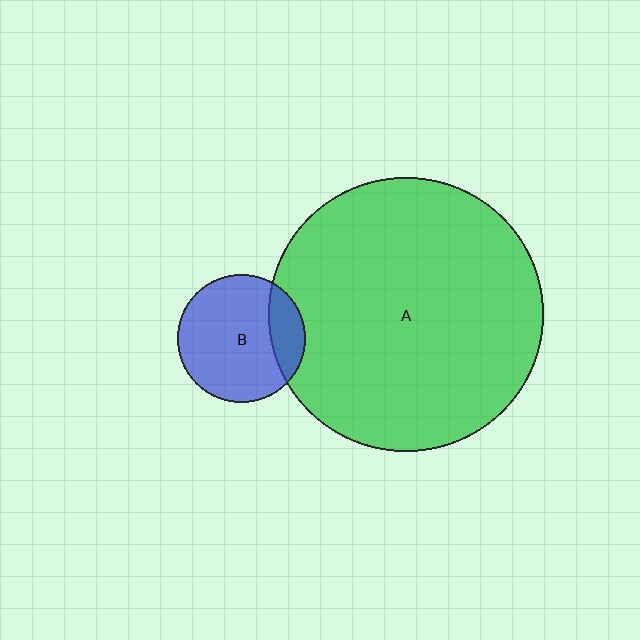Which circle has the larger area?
Circle A (green).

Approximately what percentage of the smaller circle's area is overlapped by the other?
Approximately 20%.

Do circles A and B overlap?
Yes.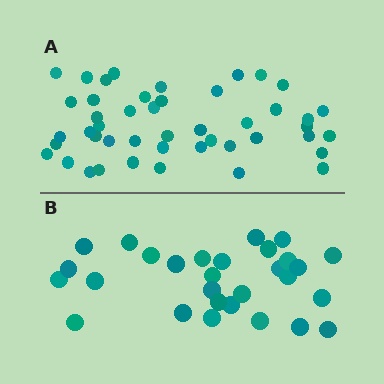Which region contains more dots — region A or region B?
Region A (the top region) has more dots.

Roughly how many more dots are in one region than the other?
Region A has approximately 15 more dots than region B.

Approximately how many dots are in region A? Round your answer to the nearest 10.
About 50 dots. (The exact count is 46, which rounds to 50.)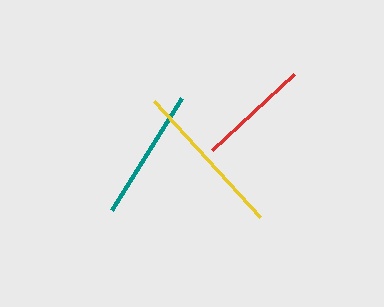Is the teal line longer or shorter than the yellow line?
The yellow line is longer than the teal line.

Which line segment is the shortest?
The red line is the shortest at approximately 112 pixels.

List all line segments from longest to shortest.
From longest to shortest: yellow, teal, red.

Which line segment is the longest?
The yellow line is the longest at approximately 157 pixels.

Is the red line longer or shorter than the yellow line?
The yellow line is longer than the red line.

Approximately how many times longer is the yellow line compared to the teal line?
The yellow line is approximately 1.2 times the length of the teal line.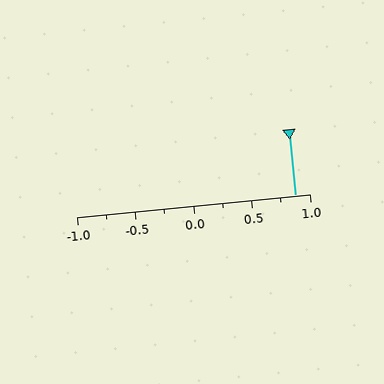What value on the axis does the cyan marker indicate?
The marker indicates approximately 0.88.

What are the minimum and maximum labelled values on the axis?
The axis runs from -1.0 to 1.0.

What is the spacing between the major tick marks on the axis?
The major ticks are spaced 0.5 apart.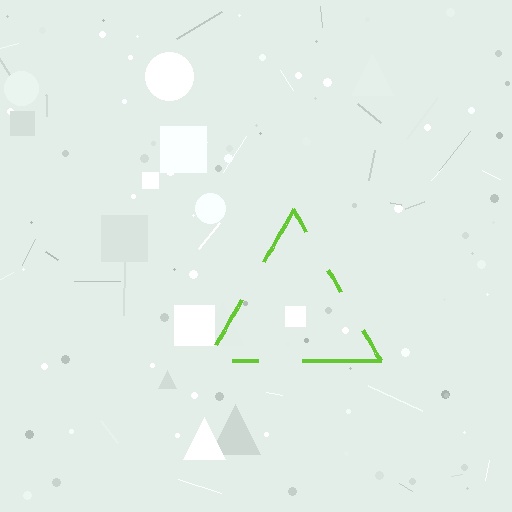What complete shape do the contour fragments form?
The contour fragments form a triangle.